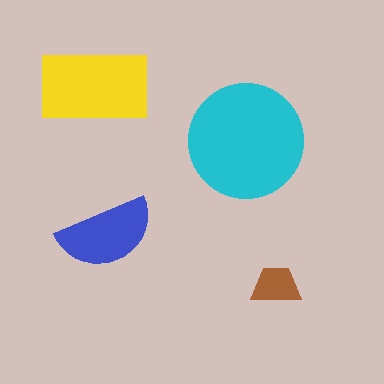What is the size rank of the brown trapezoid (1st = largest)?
4th.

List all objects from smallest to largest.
The brown trapezoid, the blue semicircle, the yellow rectangle, the cyan circle.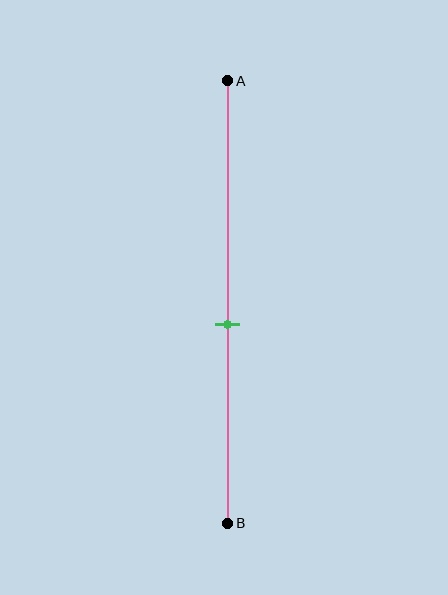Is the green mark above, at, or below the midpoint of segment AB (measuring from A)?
The green mark is below the midpoint of segment AB.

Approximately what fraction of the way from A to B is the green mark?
The green mark is approximately 55% of the way from A to B.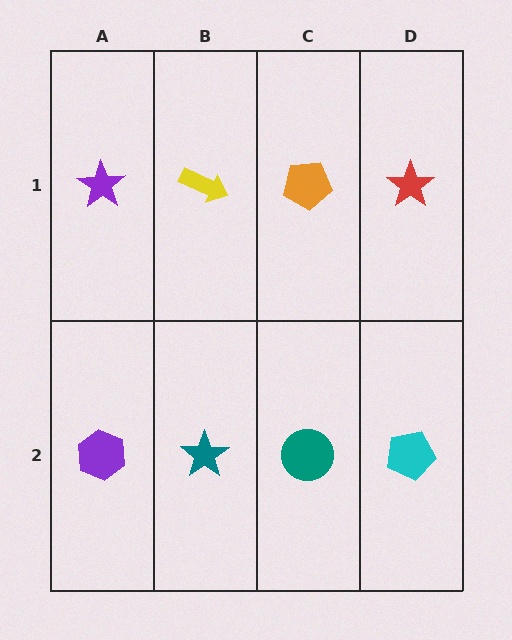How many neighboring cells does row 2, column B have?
3.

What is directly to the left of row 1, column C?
A yellow arrow.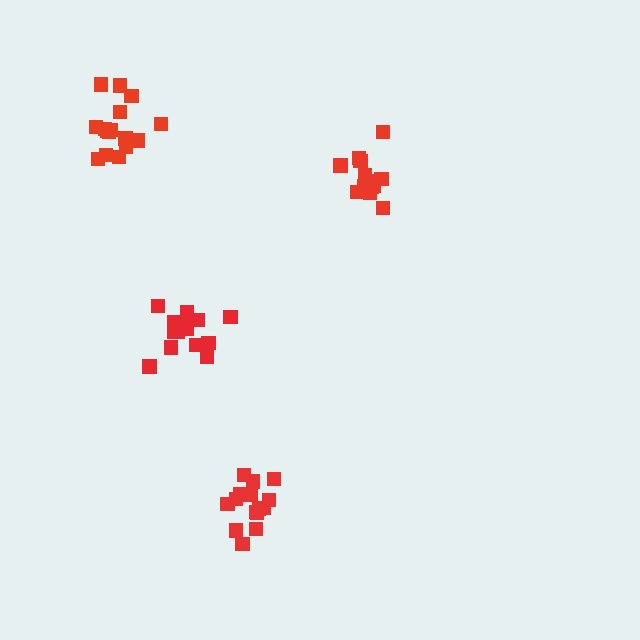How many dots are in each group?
Group 1: 14 dots, Group 2: 15 dots, Group 3: 16 dots, Group 4: 13 dots (58 total).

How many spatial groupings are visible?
There are 4 spatial groupings.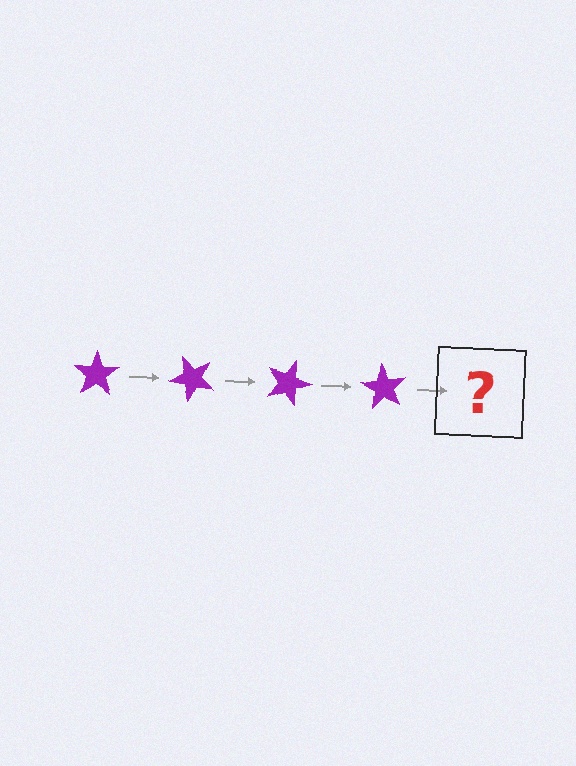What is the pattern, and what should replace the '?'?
The pattern is that the star rotates 45 degrees each step. The '?' should be a purple star rotated 180 degrees.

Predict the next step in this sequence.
The next step is a purple star rotated 180 degrees.